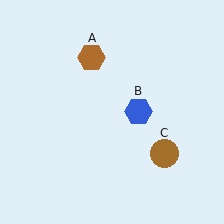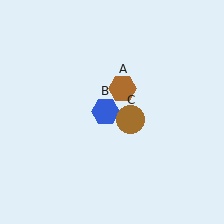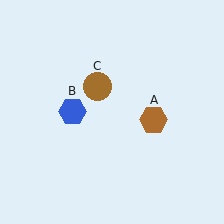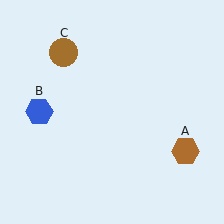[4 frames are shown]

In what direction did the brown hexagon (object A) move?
The brown hexagon (object A) moved down and to the right.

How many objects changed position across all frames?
3 objects changed position: brown hexagon (object A), blue hexagon (object B), brown circle (object C).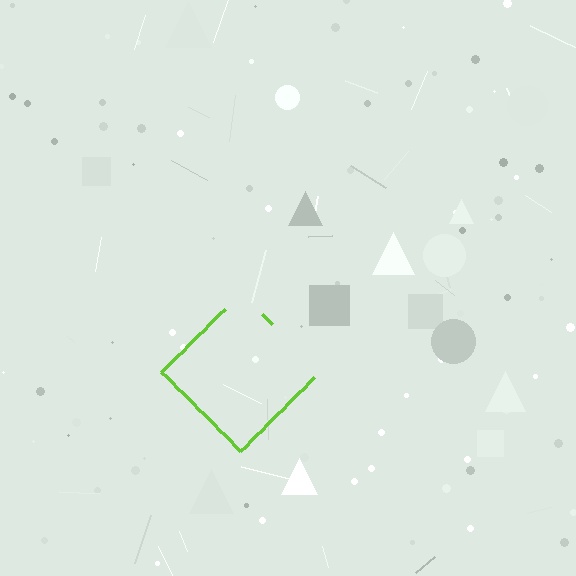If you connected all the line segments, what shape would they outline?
They would outline a diamond.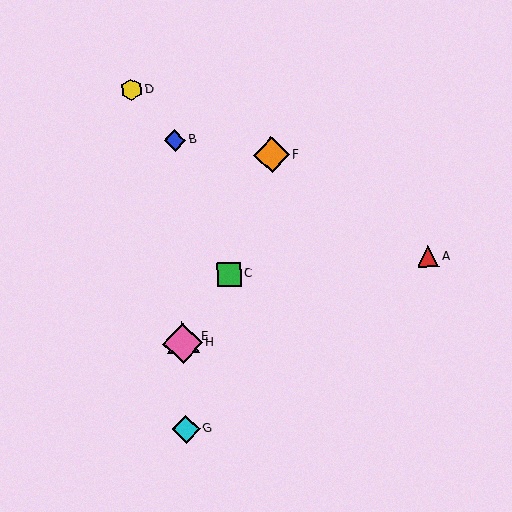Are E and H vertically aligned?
Yes, both are at x≈182.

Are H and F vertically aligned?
No, H is at x≈183 and F is at x≈272.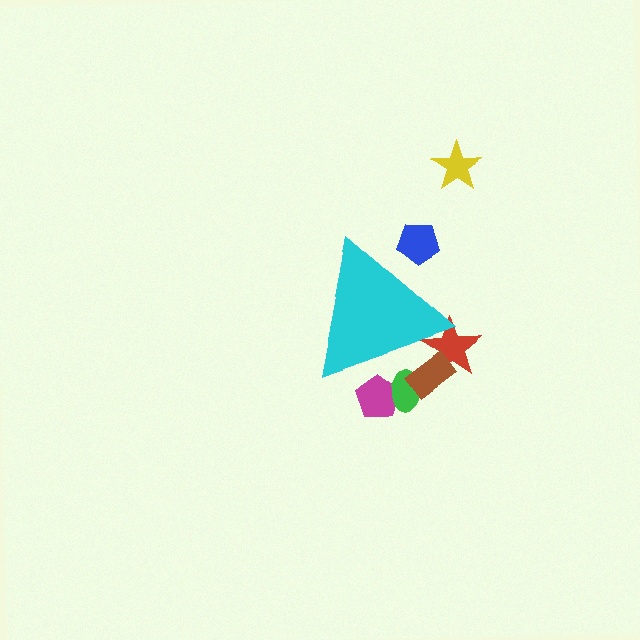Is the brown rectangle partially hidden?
Yes, the brown rectangle is partially hidden behind the cyan triangle.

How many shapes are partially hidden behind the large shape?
5 shapes are partially hidden.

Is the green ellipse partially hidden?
Yes, the green ellipse is partially hidden behind the cyan triangle.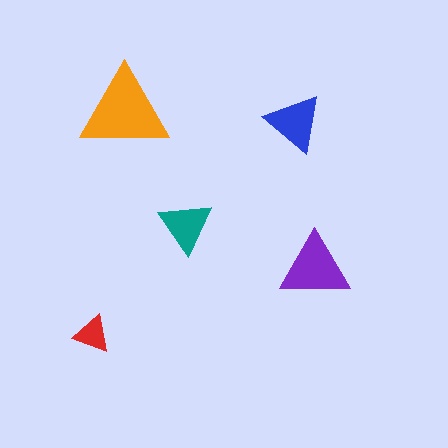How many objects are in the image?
There are 5 objects in the image.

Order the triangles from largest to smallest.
the orange one, the purple one, the blue one, the teal one, the red one.